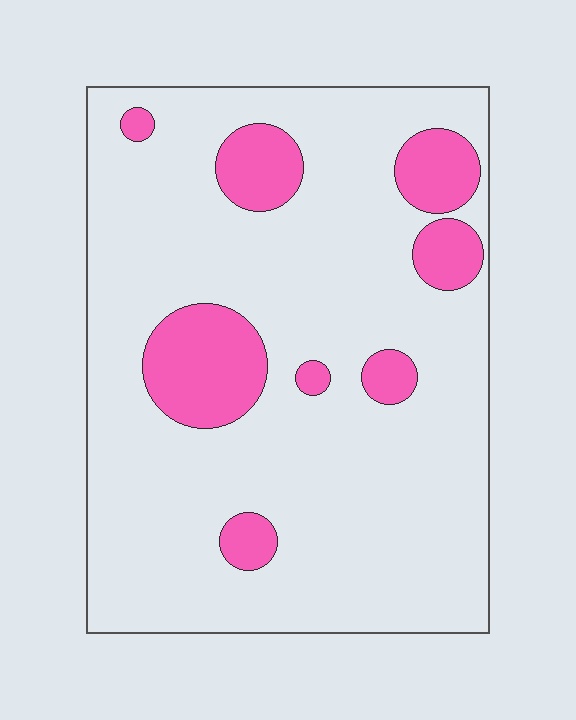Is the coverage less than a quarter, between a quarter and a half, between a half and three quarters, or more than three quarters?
Less than a quarter.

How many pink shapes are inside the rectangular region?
8.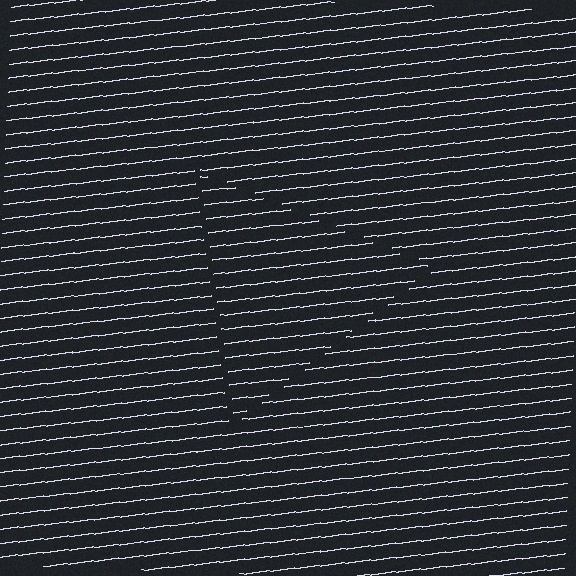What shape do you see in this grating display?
An illusory triangle. The interior of the shape contains the same grating, shifted by half a period — the contour is defined by the phase discontinuity where line-ends from the inner and outer gratings abut.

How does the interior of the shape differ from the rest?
The interior of the shape contains the same grating, shifted by half a period — the contour is defined by the phase discontinuity where line-ends from the inner and outer gratings abut.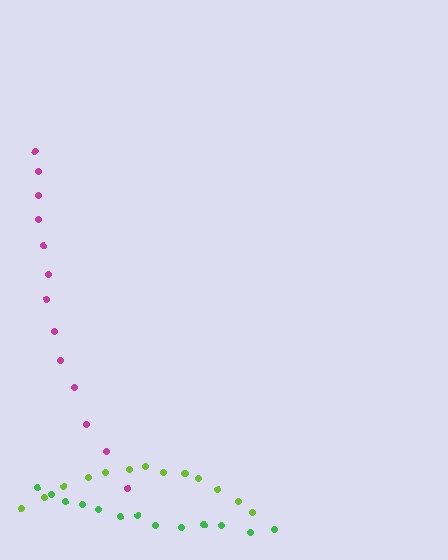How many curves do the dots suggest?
There are 3 distinct paths.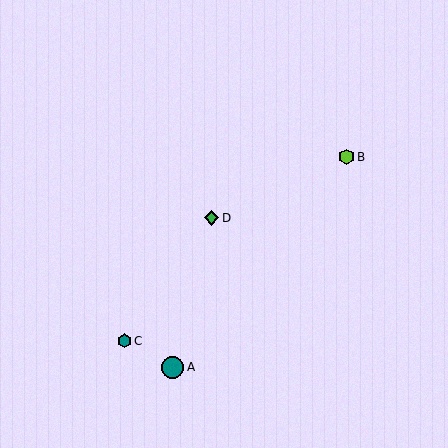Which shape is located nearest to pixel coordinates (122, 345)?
The teal hexagon (labeled C) at (125, 341) is nearest to that location.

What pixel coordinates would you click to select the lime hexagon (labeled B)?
Click at (347, 157) to select the lime hexagon B.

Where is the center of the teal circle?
The center of the teal circle is at (173, 367).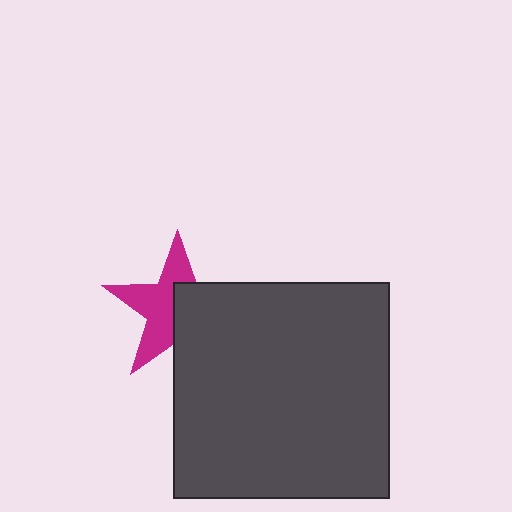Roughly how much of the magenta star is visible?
About half of it is visible (roughly 53%).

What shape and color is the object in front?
The object in front is a dark gray square.